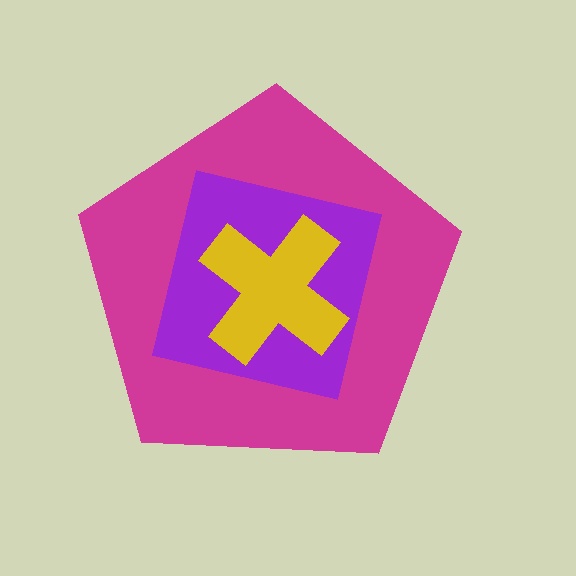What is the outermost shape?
The magenta pentagon.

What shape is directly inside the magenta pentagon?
The purple square.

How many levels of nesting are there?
3.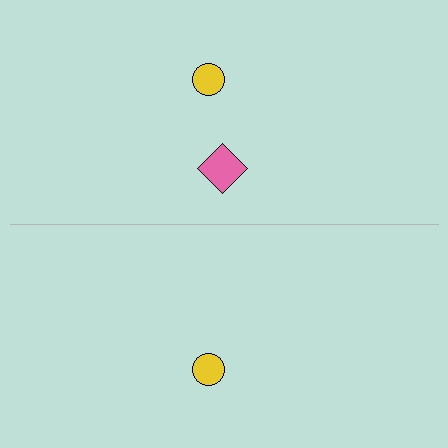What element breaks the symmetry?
A pink diamond is missing from the bottom side.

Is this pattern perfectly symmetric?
No, the pattern is not perfectly symmetric. A pink diamond is missing from the bottom side.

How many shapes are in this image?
There are 3 shapes in this image.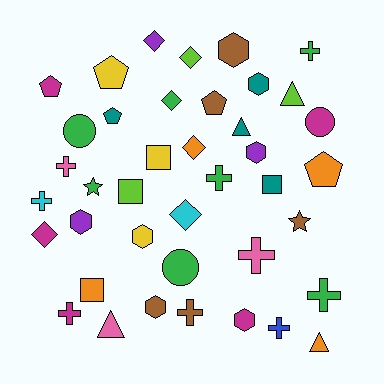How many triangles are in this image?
There are 4 triangles.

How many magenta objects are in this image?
There are 5 magenta objects.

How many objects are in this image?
There are 40 objects.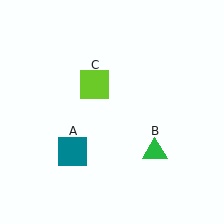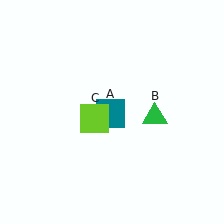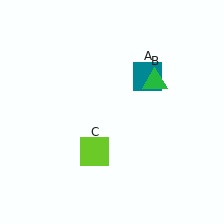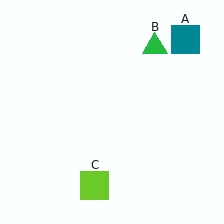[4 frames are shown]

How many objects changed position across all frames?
3 objects changed position: teal square (object A), green triangle (object B), lime square (object C).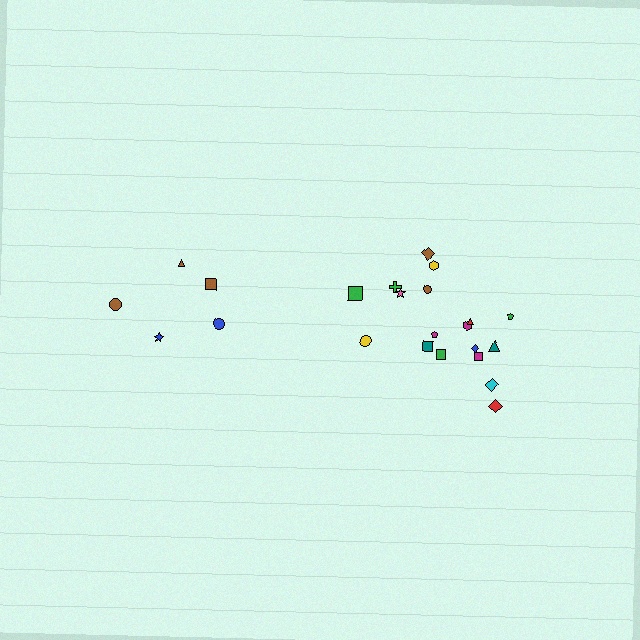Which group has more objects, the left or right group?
The right group.